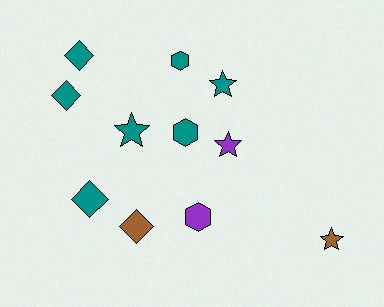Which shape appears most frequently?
Diamond, with 4 objects.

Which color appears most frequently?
Teal, with 7 objects.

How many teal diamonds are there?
There are 3 teal diamonds.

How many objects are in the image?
There are 11 objects.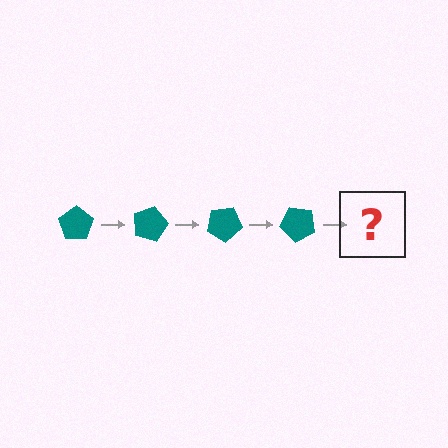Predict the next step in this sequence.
The next step is a teal pentagon rotated 60 degrees.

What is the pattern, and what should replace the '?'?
The pattern is that the pentagon rotates 15 degrees each step. The '?' should be a teal pentagon rotated 60 degrees.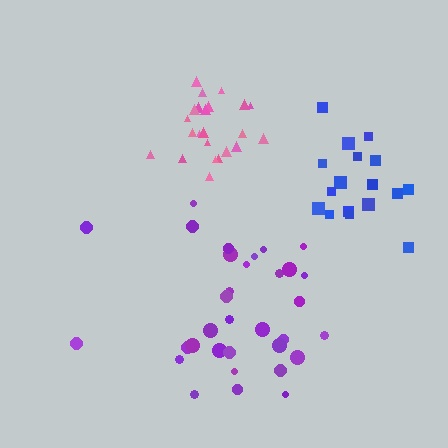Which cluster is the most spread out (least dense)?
Purple.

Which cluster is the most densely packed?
Pink.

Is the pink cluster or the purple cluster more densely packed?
Pink.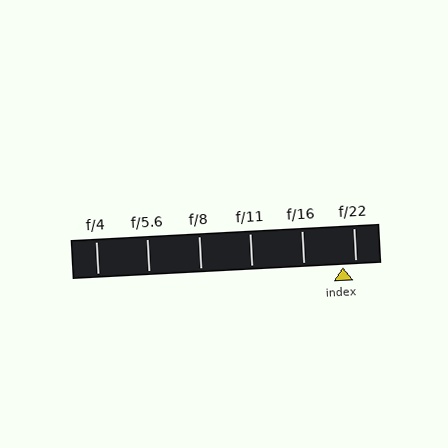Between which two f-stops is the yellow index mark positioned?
The index mark is between f/16 and f/22.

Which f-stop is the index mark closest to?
The index mark is closest to f/22.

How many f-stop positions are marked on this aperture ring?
There are 6 f-stop positions marked.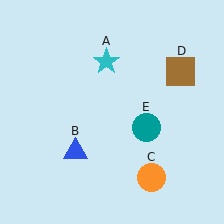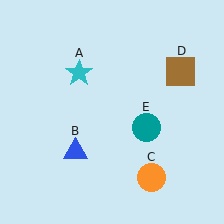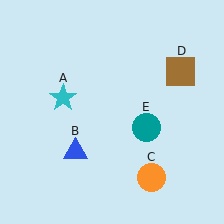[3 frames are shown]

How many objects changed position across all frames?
1 object changed position: cyan star (object A).